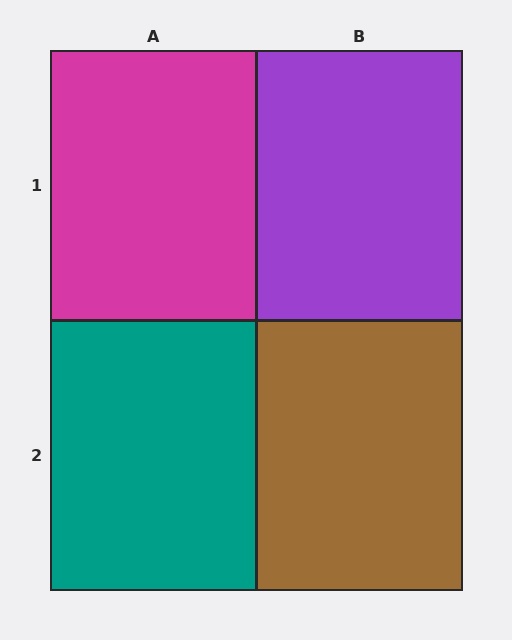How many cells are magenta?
1 cell is magenta.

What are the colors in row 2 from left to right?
Teal, brown.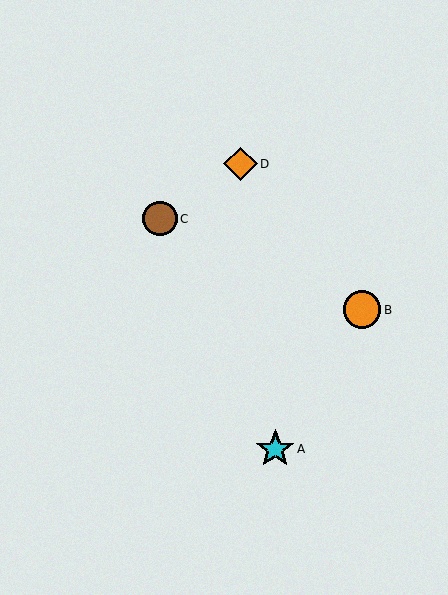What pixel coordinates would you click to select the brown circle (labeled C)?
Click at (160, 219) to select the brown circle C.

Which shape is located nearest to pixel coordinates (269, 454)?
The cyan star (labeled A) at (275, 449) is nearest to that location.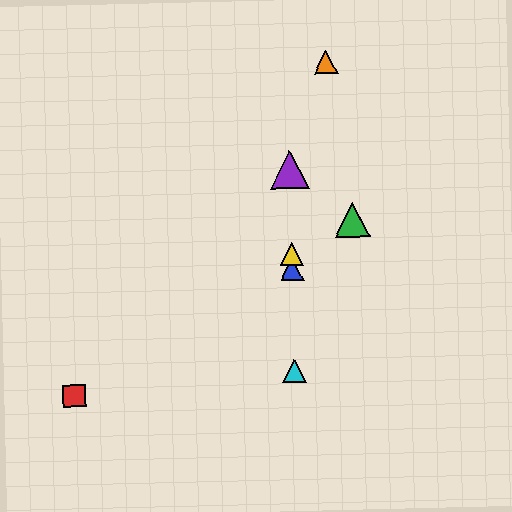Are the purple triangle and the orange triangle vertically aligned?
No, the purple triangle is at x≈290 and the orange triangle is at x≈326.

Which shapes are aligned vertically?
The blue triangle, the yellow triangle, the purple triangle, the cyan triangle are aligned vertically.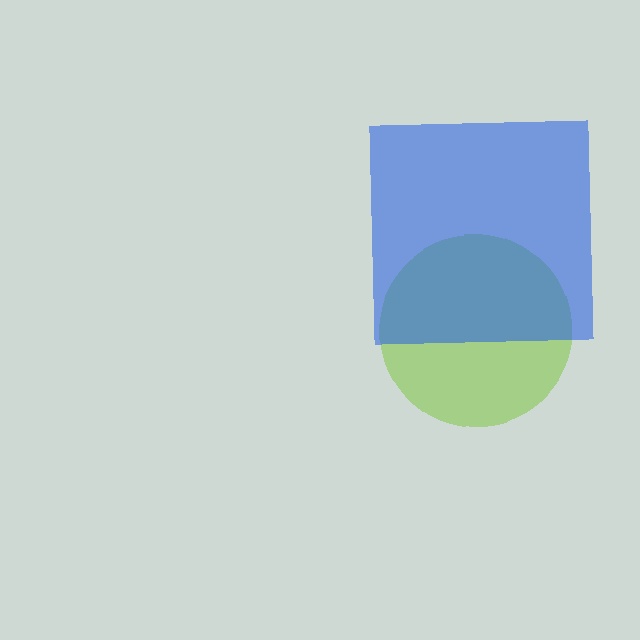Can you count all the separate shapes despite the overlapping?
Yes, there are 2 separate shapes.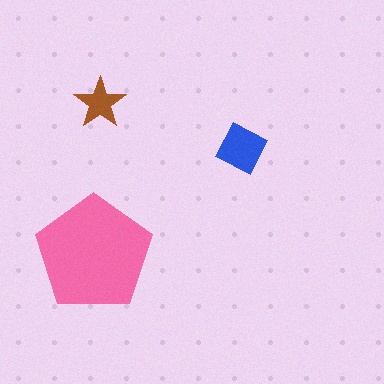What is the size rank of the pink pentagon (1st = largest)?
1st.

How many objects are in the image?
There are 3 objects in the image.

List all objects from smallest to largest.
The brown star, the blue diamond, the pink pentagon.